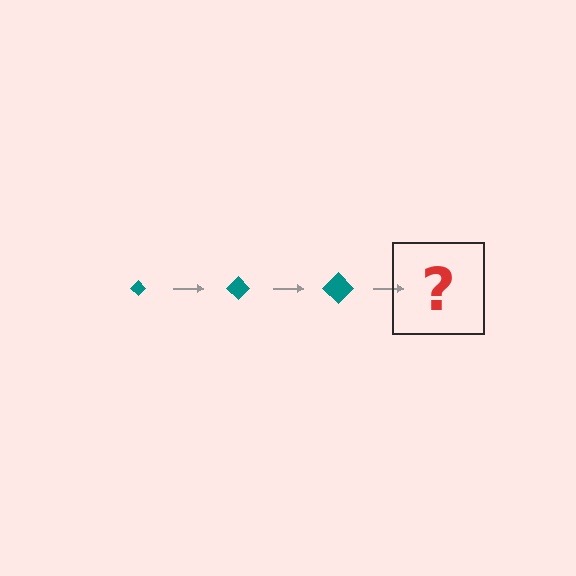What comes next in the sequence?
The next element should be a teal diamond, larger than the previous one.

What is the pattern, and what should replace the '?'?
The pattern is that the diamond gets progressively larger each step. The '?' should be a teal diamond, larger than the previous one.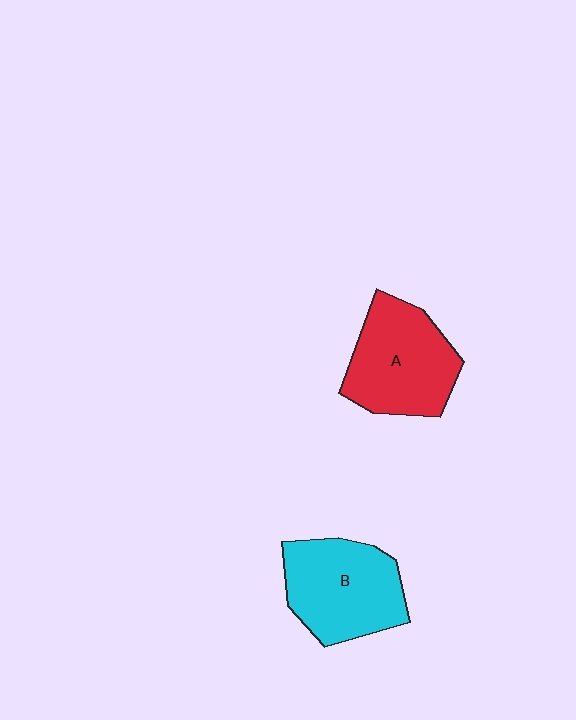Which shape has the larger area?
Shape B (cyan).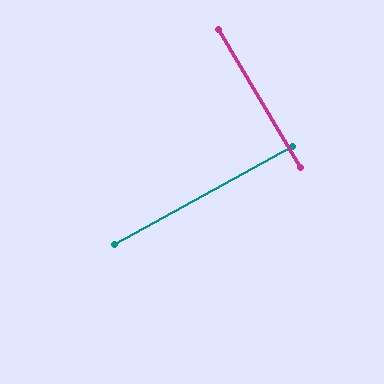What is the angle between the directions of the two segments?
Approximately 88 degrees.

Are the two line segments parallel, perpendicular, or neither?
Perpendicular — they meet at approximately 88°.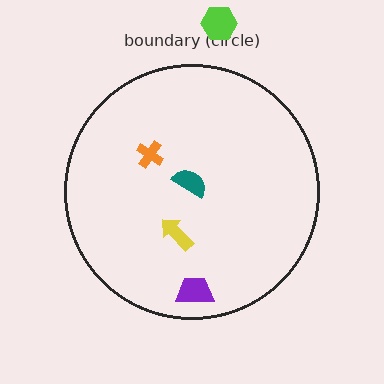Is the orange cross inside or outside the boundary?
Inside.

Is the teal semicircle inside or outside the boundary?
Inside.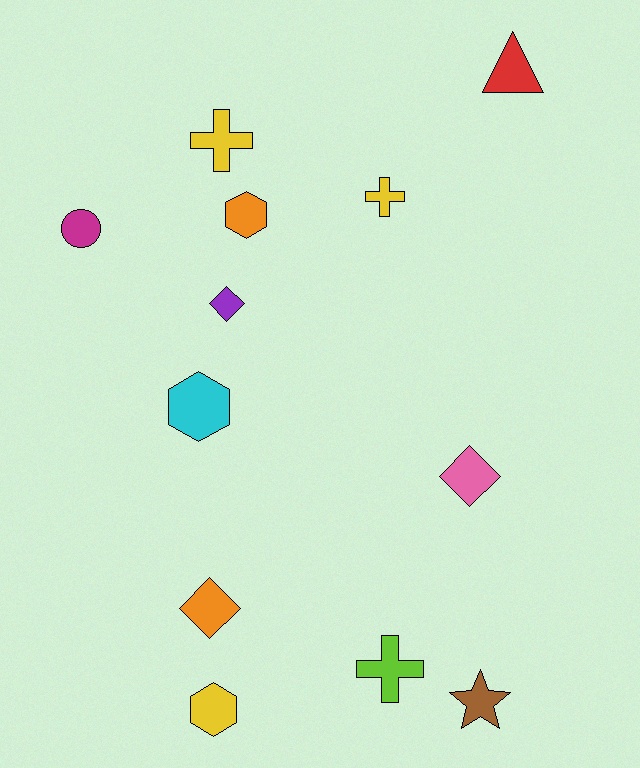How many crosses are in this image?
There are 3 crosses.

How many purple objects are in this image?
There is 1 purple object.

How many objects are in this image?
There are 12 objects.